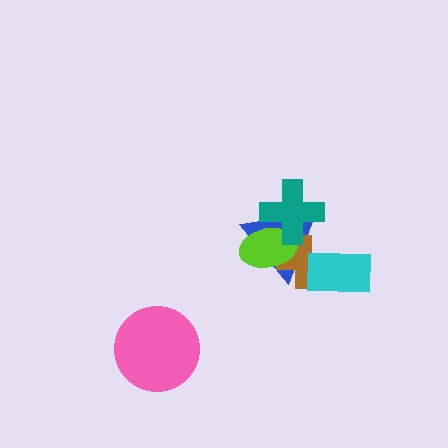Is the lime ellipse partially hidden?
Yes, it is partially covered by another shape.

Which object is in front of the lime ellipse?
The teal cross is in front of the lime ellipse.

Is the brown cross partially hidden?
Yes, it is partially covered by another shape.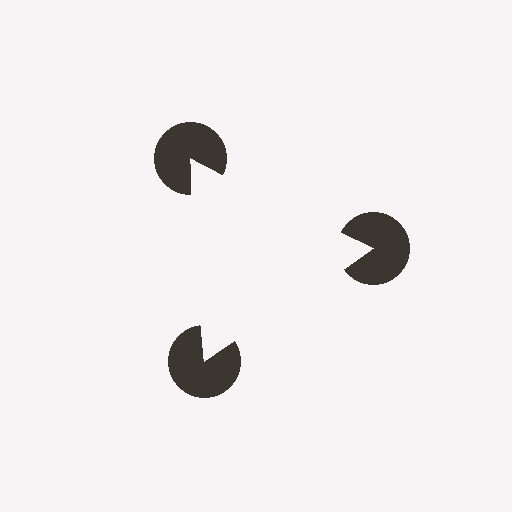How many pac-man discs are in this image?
There are 3 — one at each vertex of the illusory triangle.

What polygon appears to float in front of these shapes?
An illusory triangle — its edges are inferred from the aligned wedge cuts in the pac-man discs, not physically drawn.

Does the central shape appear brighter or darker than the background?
It typically appears slightly brighter than the background, even though no actual brightness change is drawn.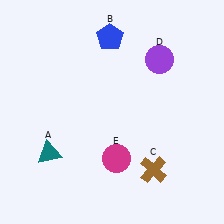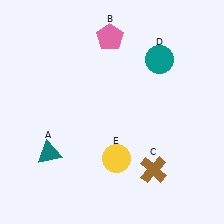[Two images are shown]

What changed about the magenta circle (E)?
In Image 1, E is magenta. In Image 2, it changed to yellow.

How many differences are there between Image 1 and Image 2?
There are 3 differences between the two images.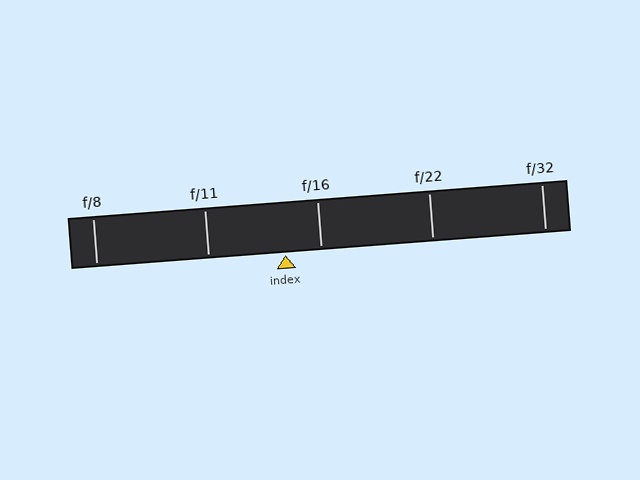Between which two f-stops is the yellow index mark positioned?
The index mark is between f/11 and f/16.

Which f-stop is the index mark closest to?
The index mark is closest to f/16.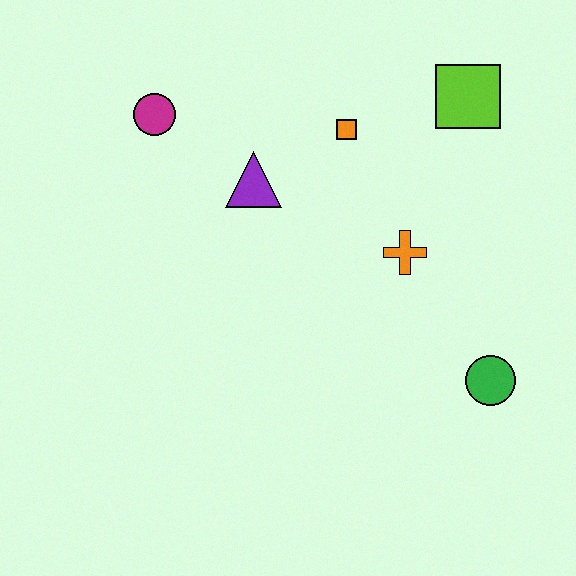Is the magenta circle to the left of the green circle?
Yes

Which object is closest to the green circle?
The orange cross is closest to the green circle.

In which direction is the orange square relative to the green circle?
The orange square is above the green circle.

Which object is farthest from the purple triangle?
The green circle is farthest from the purple triangle.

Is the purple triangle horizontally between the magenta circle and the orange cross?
Yes